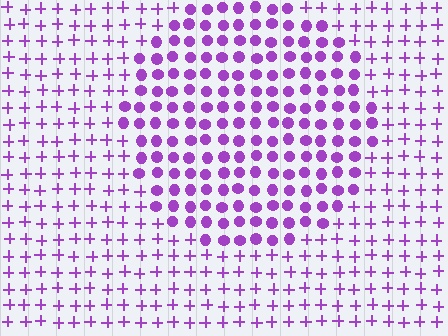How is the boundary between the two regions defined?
The boundary is defined by a change in element shape: circles inside vs. plus signs outside. All elements share the same color and spacing.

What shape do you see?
I see a circle.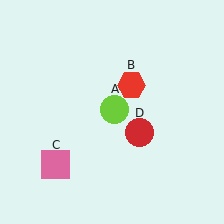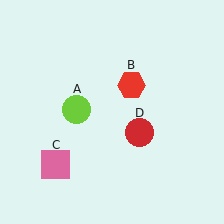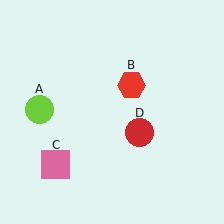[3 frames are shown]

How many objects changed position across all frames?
1 object changed position: lime circle (object A).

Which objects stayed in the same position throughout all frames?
Red hexagon (object B) and pink square (object C) and red circle (object D) remained stationary.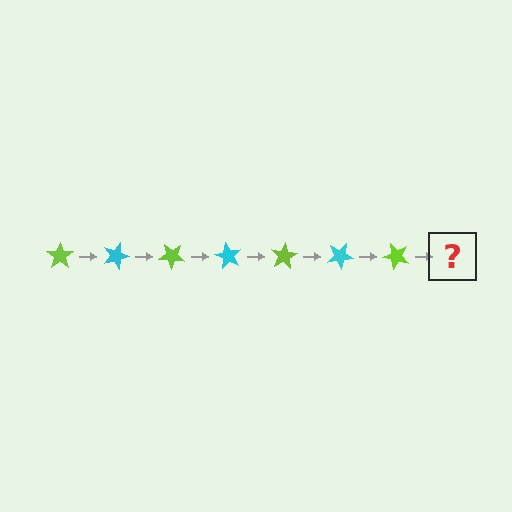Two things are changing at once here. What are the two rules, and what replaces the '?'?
The two rules are that it rotates 20 degrees each step and the color cycles through lime and cyan. The '?' should be a cyan star, rotated 140 degrees from the start.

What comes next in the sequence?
The next element should be a cyan star, rotated 140 degrees from the start.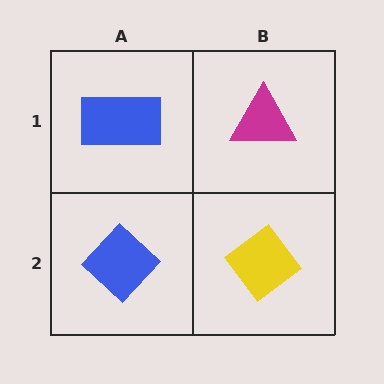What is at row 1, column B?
A magenta triangle.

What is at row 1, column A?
A blue rectangle.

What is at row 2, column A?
A blue diamond.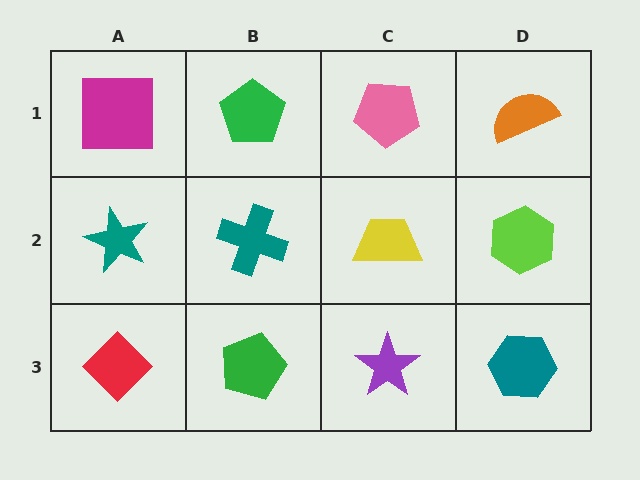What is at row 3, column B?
A green pentagon.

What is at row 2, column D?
A lime hexagon.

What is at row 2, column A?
A teal star.